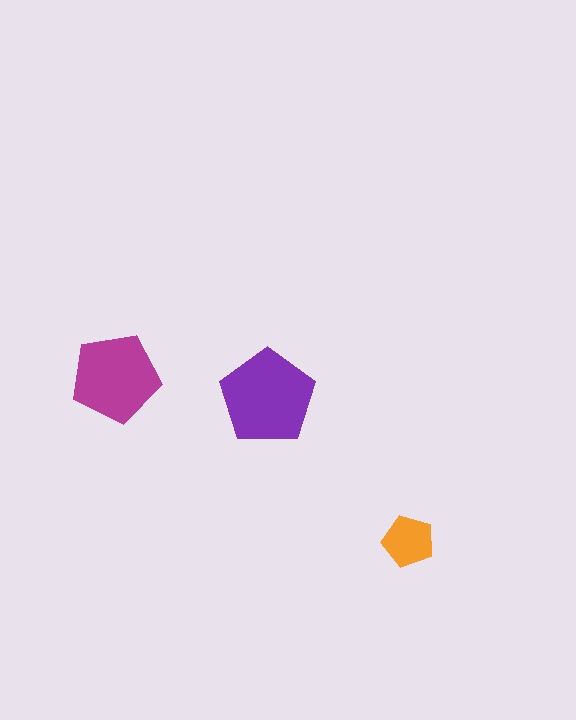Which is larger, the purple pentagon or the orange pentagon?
The purple one.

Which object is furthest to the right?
The orange pentagon is rightmost.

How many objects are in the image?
There are 3 objects in the image.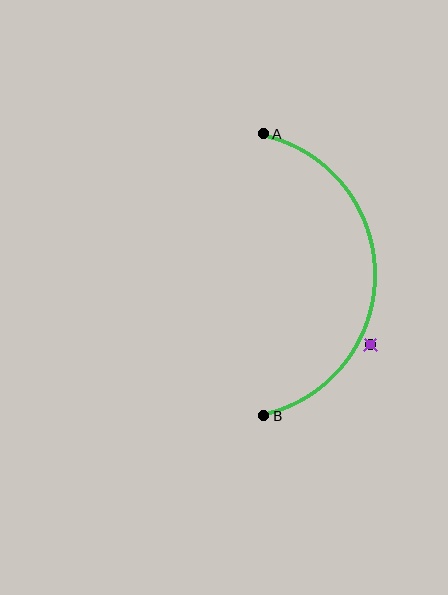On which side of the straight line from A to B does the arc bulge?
The arc bulges to the right of the straight line connecting A and B.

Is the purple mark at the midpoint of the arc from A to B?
No — the purple mark does not lie on the arc at all. It sits slightly outside the curve.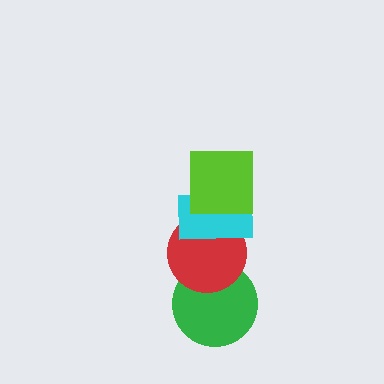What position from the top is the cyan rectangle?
The cyan rectangle is 2nd from the top.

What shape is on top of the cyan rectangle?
The lime square is on top of the cyan rectangle.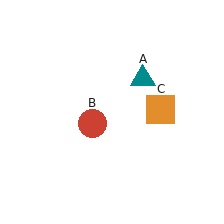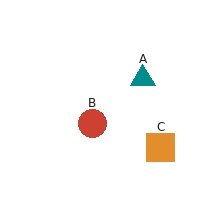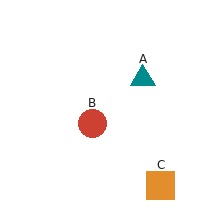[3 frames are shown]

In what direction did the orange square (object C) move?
The orange square (object C) moved down.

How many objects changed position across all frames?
1 object changed position: orange square (object C).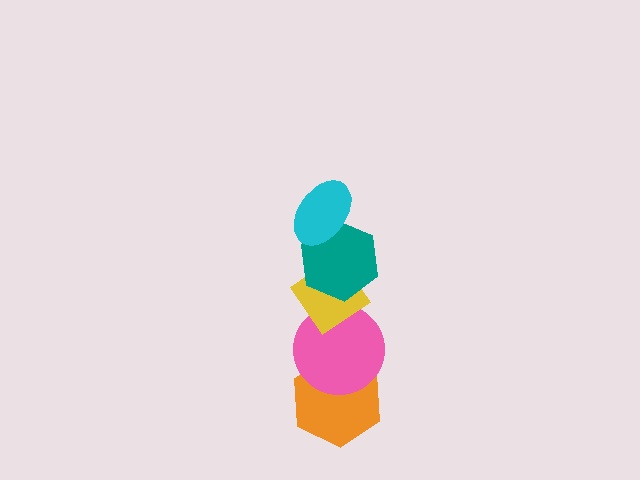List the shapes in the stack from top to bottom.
From top to bottom: the cyan ellipse, the teal hexagon, the yellow diamond, the pink circle, the orange hexagon.